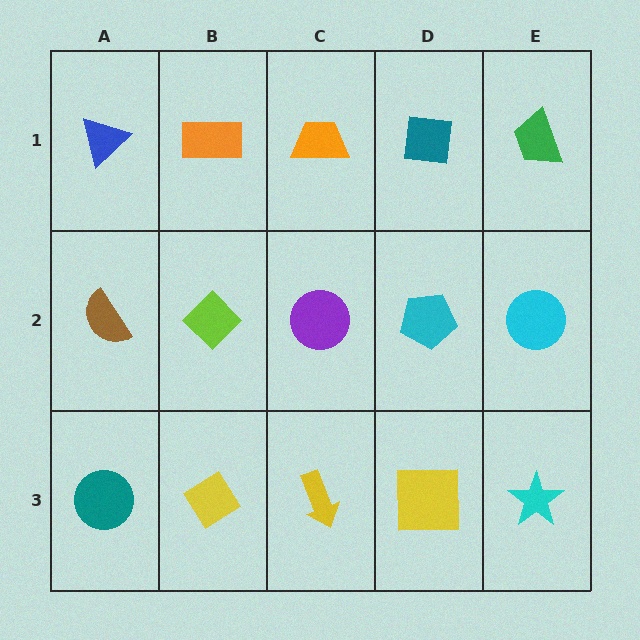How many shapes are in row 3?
5 shapes.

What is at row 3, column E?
A cyan star.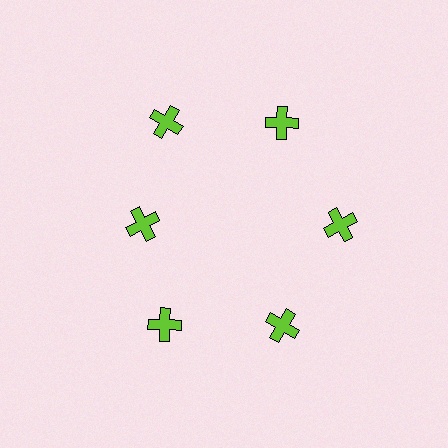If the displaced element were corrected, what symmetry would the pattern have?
It would have 6-fold rotational symmetry — the pattern would map onto itself every 60 degrees.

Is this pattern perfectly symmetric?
No. The 6 lime crosses are arranged in a ring, but one element near the 9 o'clock position is pulled inward toward the center, breaking the 6-fold rotational symmetry.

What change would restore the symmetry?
The symmetry would be restored by moving it outward, back onto the ring so that all 6 crosses sit at equal angles and equal distance from the center.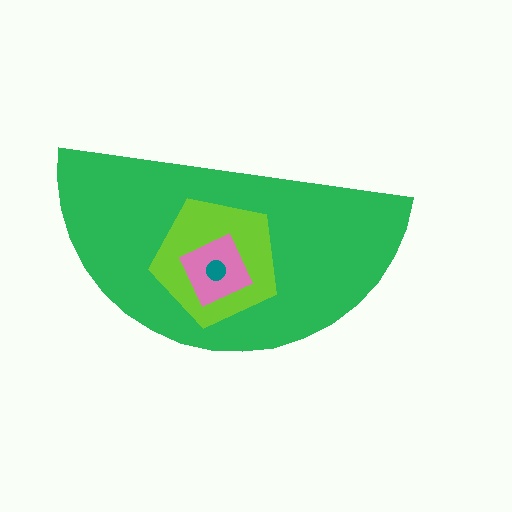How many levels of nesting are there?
4.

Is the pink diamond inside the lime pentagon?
Yes.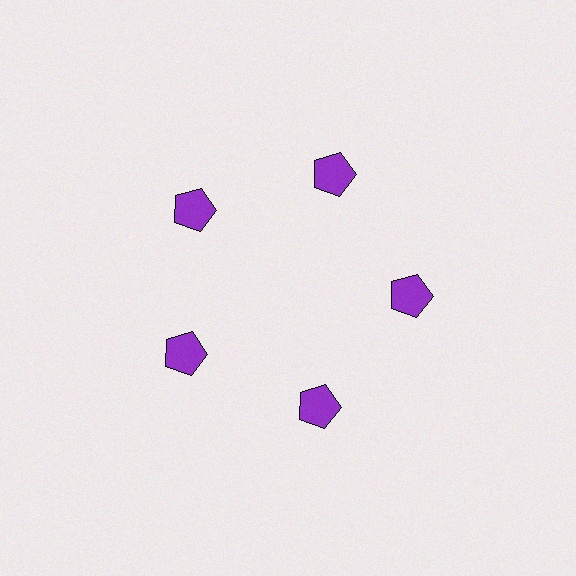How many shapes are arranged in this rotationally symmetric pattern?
There are 5 shapes, arranged in 5 groups of 1.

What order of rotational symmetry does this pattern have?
This pattern has 5-fold rotational symmetry.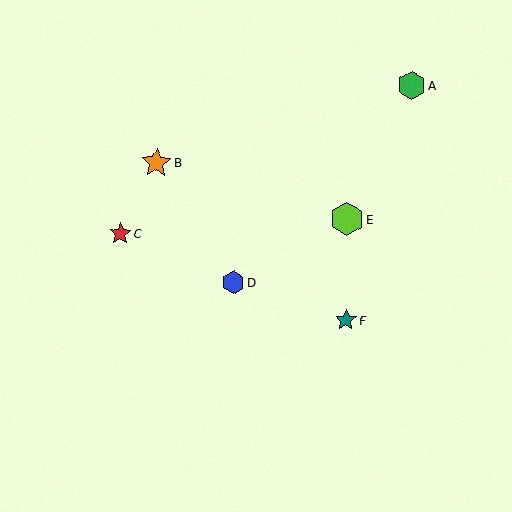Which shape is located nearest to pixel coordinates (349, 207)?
The lime hexagon (labeled E) at (347, 219) is nearest to that location.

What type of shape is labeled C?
Shape C is a red star.